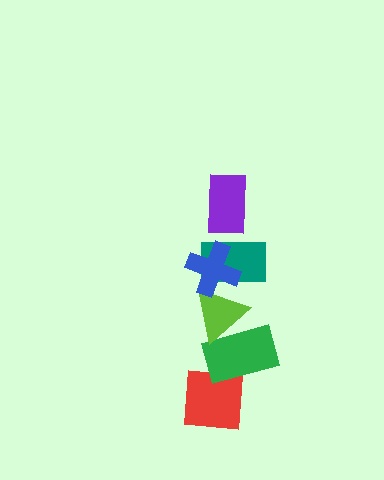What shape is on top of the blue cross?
The purple rectangle is on top of the blue cross.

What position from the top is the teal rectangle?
The teal rectangle is 3rd from the top.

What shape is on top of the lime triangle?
The teal rectangle is on top of the lime triangle.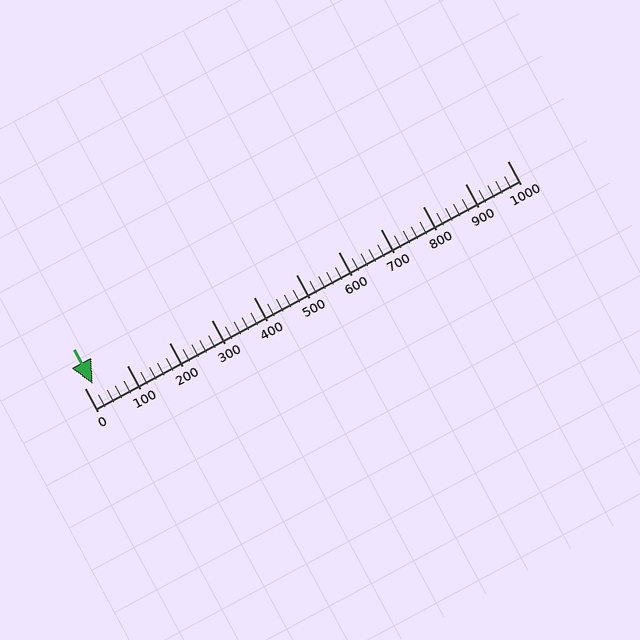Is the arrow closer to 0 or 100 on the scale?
The arrow is closer to 0.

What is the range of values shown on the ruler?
The ruler shows values from 0 to 1000.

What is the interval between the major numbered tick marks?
The major tick marks are spaced 100 units apart.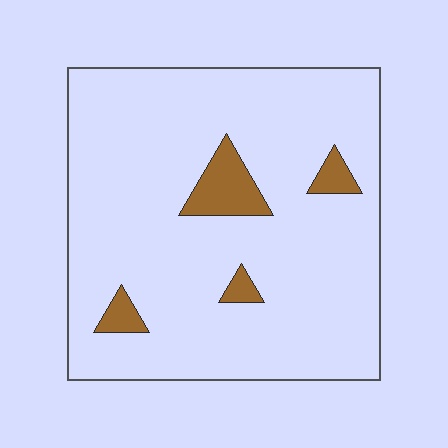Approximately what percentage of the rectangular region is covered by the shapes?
Approximately 10%.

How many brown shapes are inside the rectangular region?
4.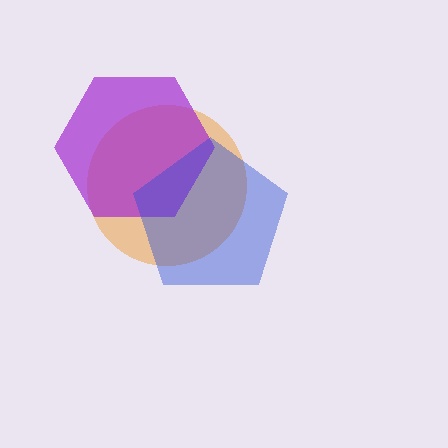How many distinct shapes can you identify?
There are 3 distinct shapes: an orange circle, a purple hexagon, a blue pentagon.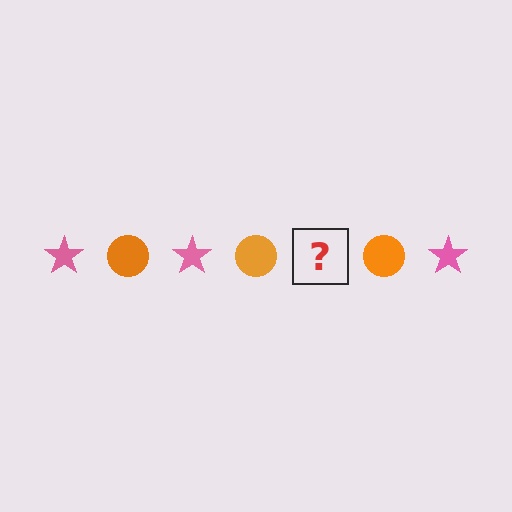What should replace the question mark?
The question mark should be replaced with a pink star.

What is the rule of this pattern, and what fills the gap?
The rule is that the pattern alternates between pink star and orange circle. The gap should be filled with a pink star.